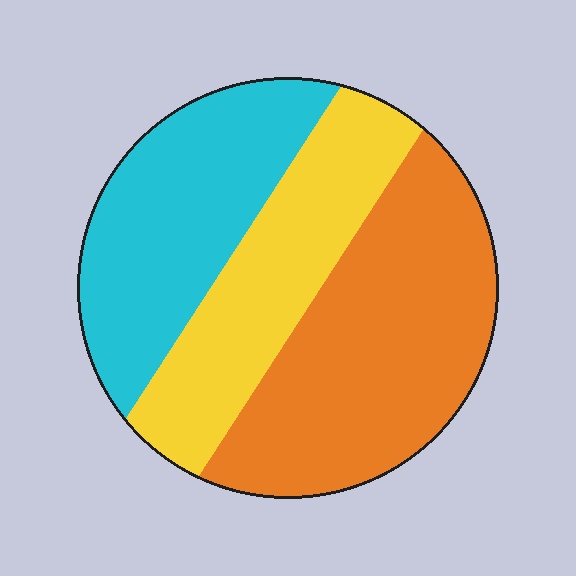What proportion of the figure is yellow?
Yellow covers around 30% of the figure.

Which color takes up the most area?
Orange, at roughly 40%.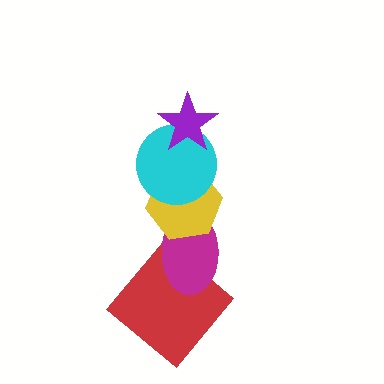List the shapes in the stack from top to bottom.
From top to bottom: the purple star, the cyan circle, the yellow hexagon, the magenta ellipse, the red diamond.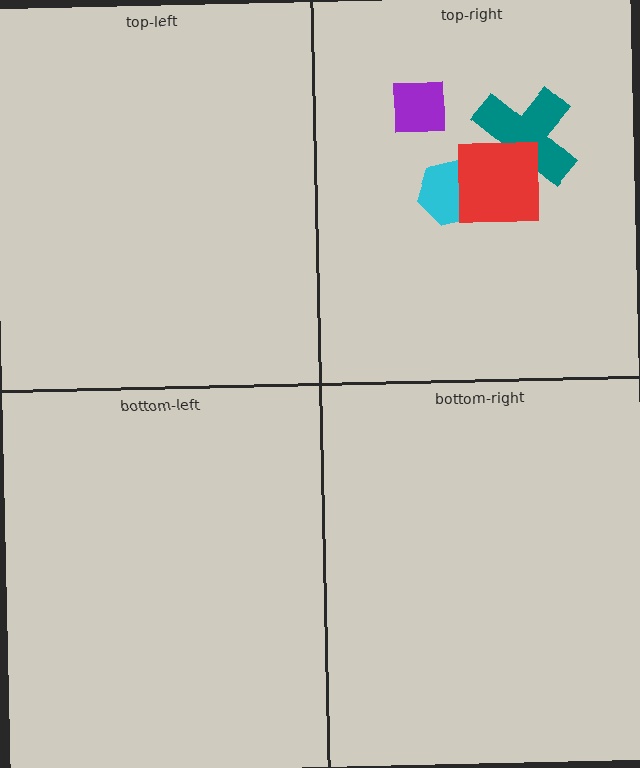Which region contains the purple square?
The top-right region.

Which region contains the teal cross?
The top-right region.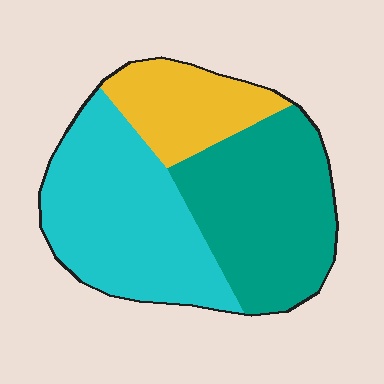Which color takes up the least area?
Yellow, at roughly 20%.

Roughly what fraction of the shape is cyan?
Cyan covers 42% of the shape.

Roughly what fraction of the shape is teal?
Teal covers roughly 40% of the shape.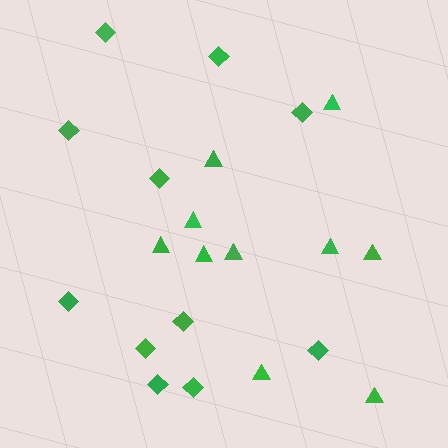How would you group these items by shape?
There are 2 groups: one group of diamonds (11) and one group of triangles (10).